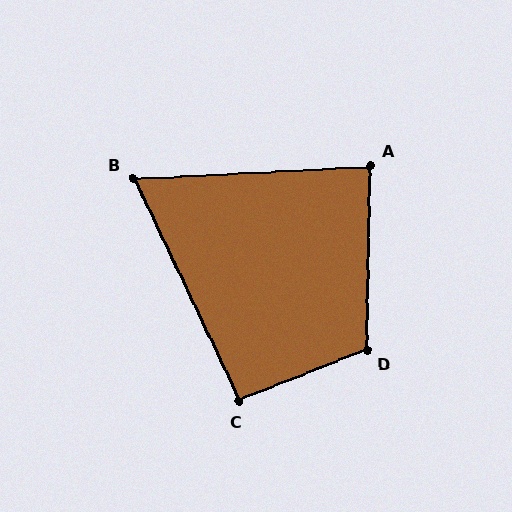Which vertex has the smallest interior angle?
B, at approximately 67 degrees.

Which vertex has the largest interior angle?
D, at approximately 113 degrees.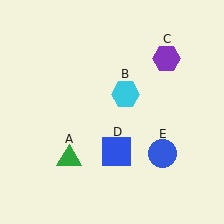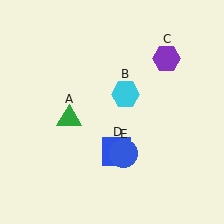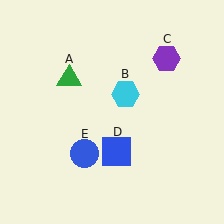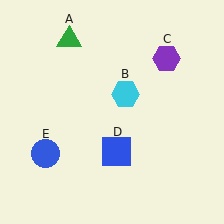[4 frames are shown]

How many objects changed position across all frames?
2 objects changed position: green triangle (object A), blue circle (object E).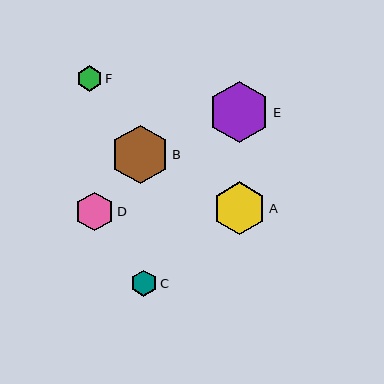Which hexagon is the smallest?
Hexagon F is the smallest with a size of approximately 25 pixels.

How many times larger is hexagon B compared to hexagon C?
Hexagon B is approximately 2.2 times the size of hexagon C.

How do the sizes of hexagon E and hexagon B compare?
Hexagon E and hexagon B are approximately the same size.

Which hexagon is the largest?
Hexagon E is the largest with a size of approximately 61 pixels.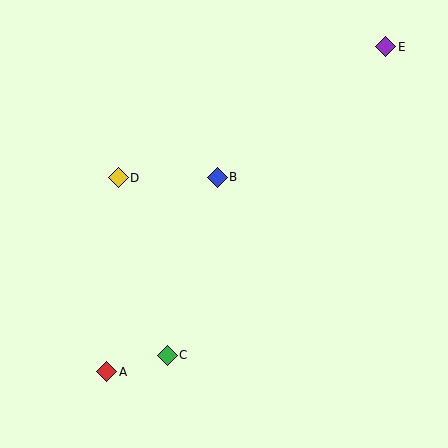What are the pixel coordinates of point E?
Point E is at (386, 47).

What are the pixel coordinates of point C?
Point C is at (167, 355).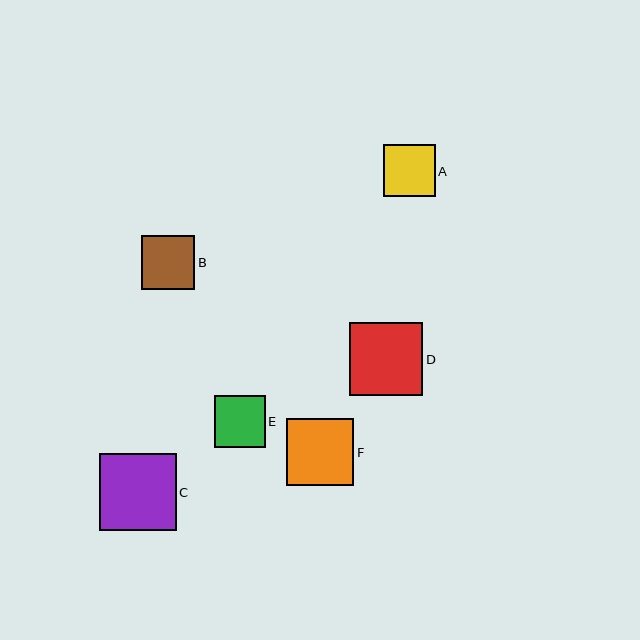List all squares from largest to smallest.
From largest to smallest: C, D, F, B, A, E.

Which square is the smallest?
Square E is the smallest with a size of approximately 51 pixels.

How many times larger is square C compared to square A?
Square C is approximately 1.5 times the size of square A.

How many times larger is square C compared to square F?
Square C is approximately 1.1 times the size of square F.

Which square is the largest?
Square C is the largest with a size of approximately 77 pixels.